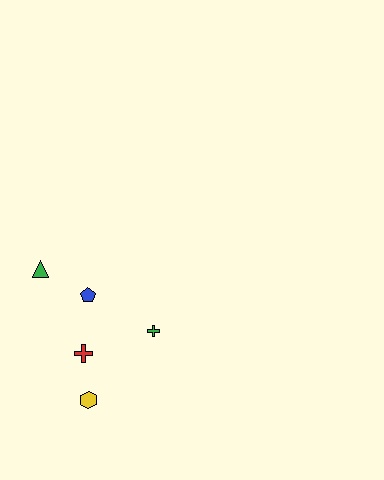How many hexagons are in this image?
There is 1 hexagon.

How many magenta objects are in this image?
There are no magenta objects.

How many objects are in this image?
There are 5 objects.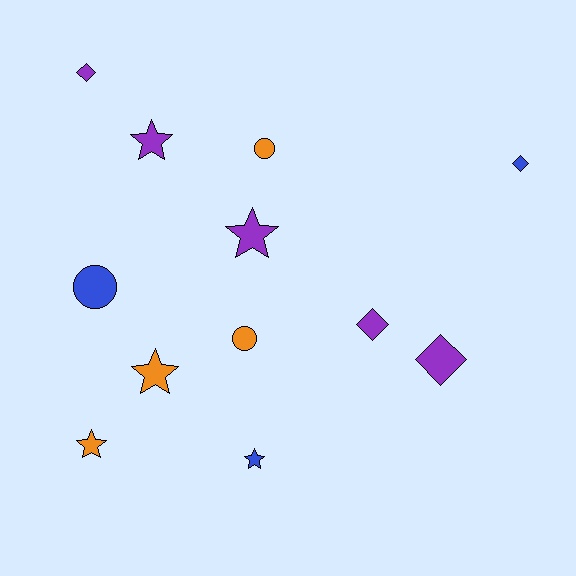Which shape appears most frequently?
Star, with 5 objects.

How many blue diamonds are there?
There is 1 blue diamond.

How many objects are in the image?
There are 12 objects.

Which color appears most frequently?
Purple, with 5 objects.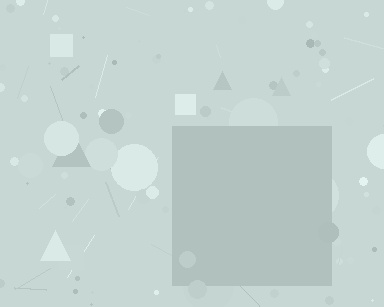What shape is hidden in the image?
A square is hidden in the image.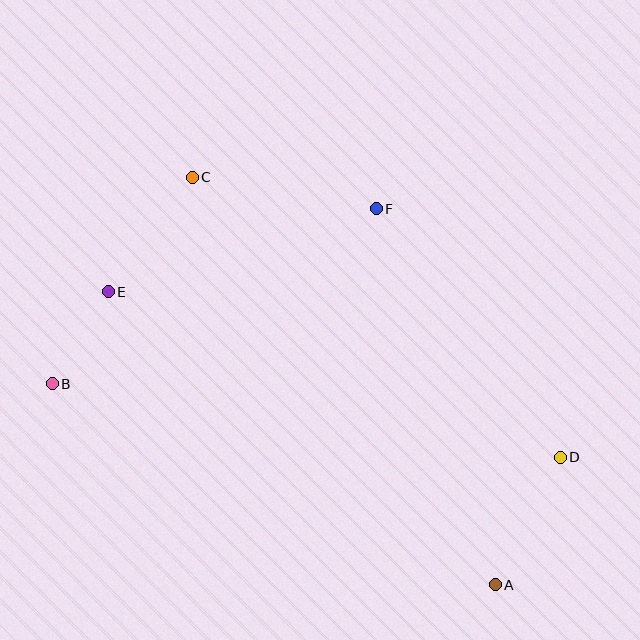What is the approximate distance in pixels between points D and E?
The distance between D and E is approximately 482 pixels.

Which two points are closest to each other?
Points B and E are closest to each other.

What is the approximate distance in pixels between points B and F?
The distance between B and F is approximately 368 pixels.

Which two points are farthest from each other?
Points B and D are farthest from each other.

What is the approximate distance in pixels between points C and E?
The distance between C and E is approximately 142 pixels.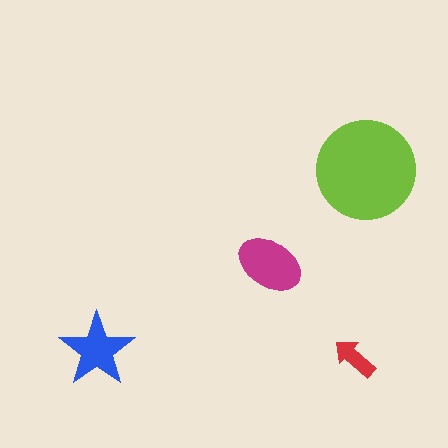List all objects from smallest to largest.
The red arrow, the blue star, the magenta ellipse, the lime circle.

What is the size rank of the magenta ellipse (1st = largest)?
2nd.